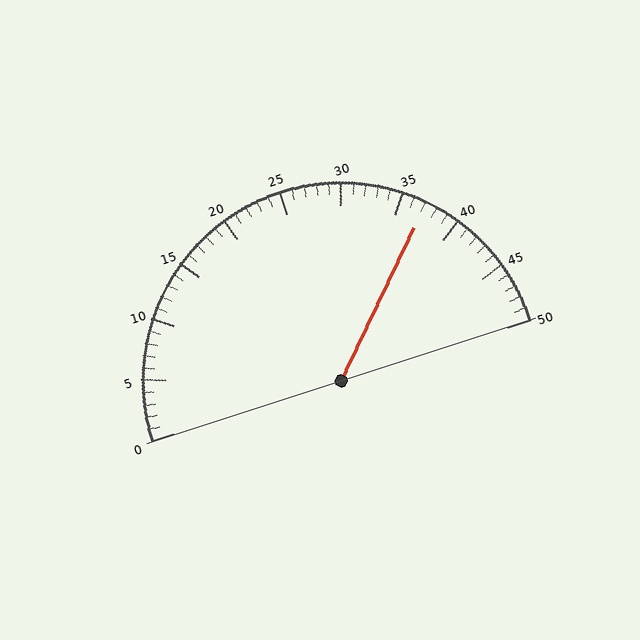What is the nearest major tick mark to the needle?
The nearest major tick mark is 35.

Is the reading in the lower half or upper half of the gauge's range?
The reading is in the upper half of the range (0 to 50).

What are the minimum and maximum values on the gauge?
The gauge ranges from 0 to 50.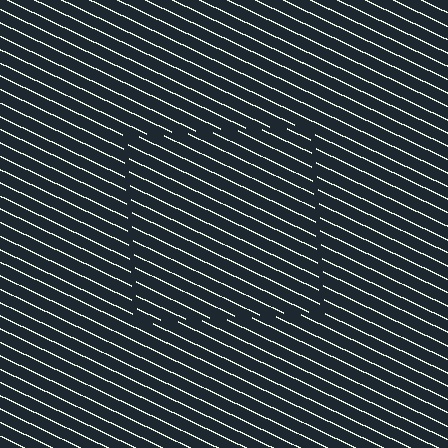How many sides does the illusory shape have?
4 sides — the line-ends trace a square.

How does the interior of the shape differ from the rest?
The interior of the shape contains the same grating, shifted by half a period — the contour is defined by the phase discontinuity where line-ends from the inner and outer gratings abut.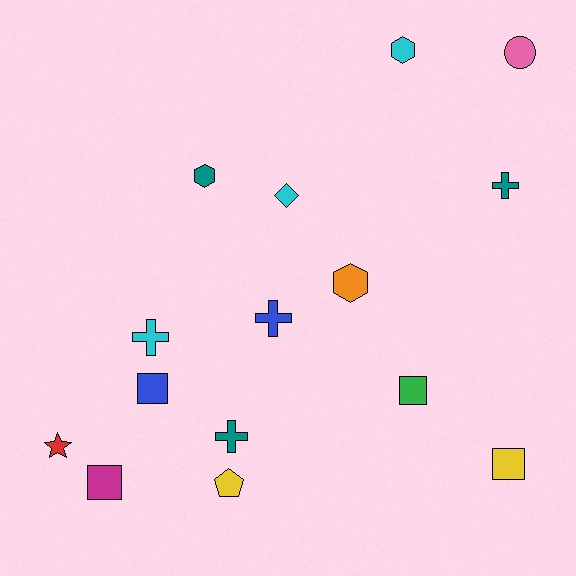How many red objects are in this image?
There is 1 red object.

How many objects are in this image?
There are 15 objects.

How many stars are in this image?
There is 1 star.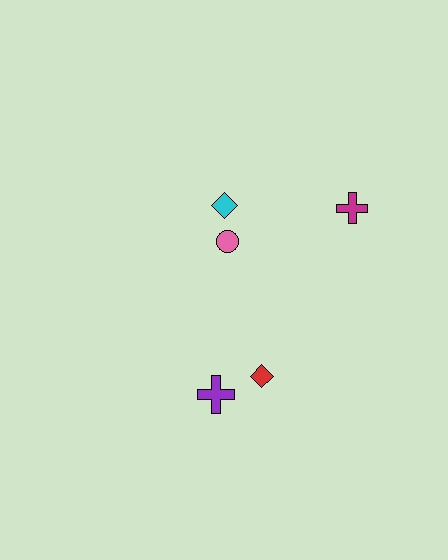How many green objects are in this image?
There are no green objects.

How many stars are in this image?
There are no stars.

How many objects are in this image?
There are 5 objects.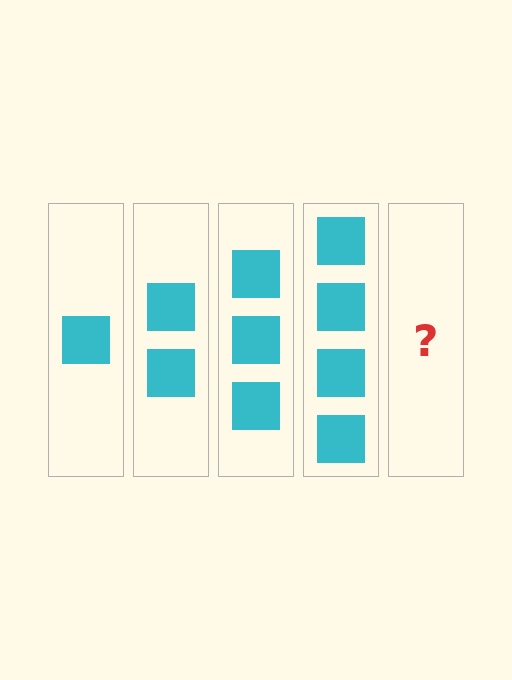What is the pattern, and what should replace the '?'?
The pattern is that each step adds one more square. The '?' should be 5 squares.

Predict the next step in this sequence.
The next step is 5 squares.